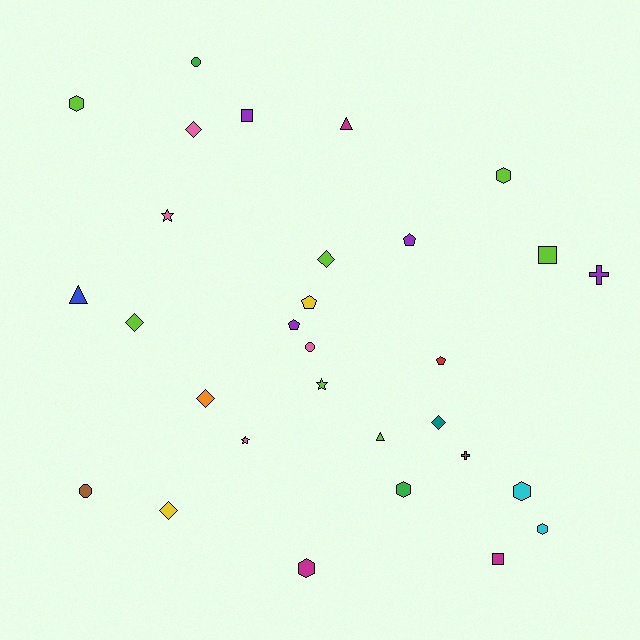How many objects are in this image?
There are 30 objects.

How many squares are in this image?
There are 3 squares.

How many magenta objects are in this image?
There are 3 magenta objects.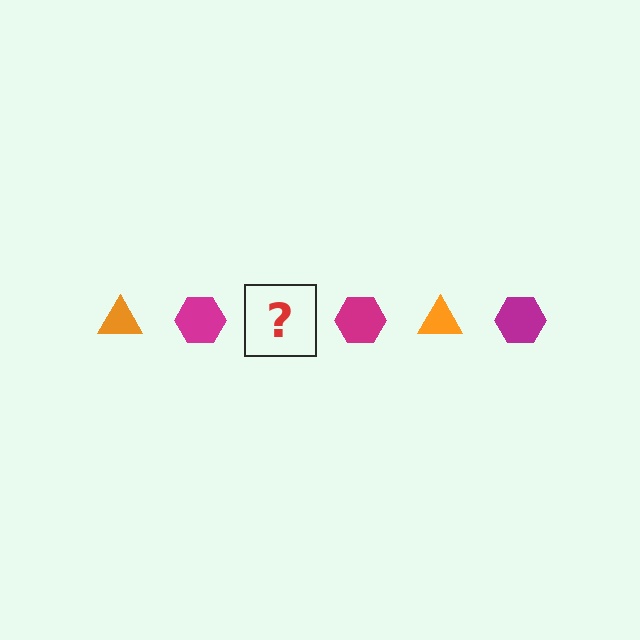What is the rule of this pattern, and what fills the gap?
The rule is that the pattern alternates between orange triangle and magenta hexagon. The gap should be filled with an orange triangle.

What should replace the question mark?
The question mark should be replaced with an orange triangle.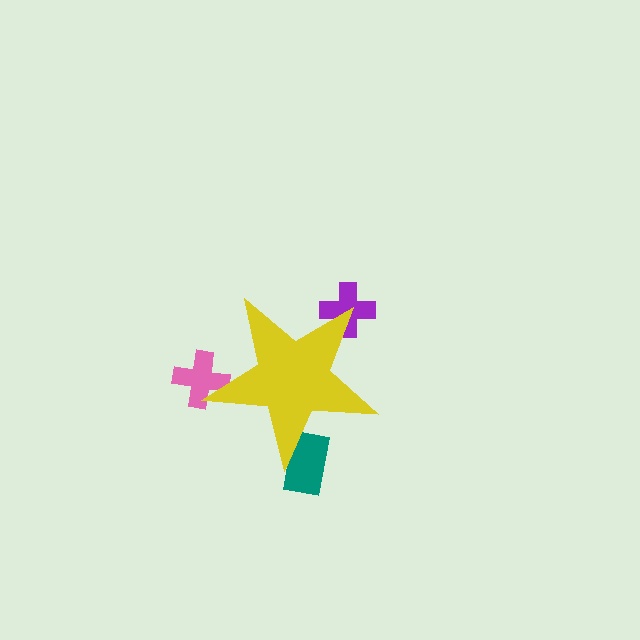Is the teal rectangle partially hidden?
Yes, the teal rectangle is partially hidden behind the yellow star.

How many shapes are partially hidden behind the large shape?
3 shapes are partially hidden.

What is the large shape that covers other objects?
A yellow star.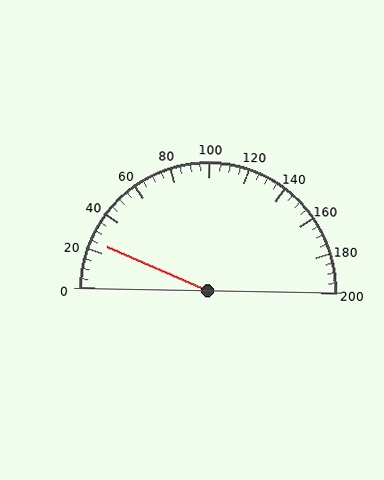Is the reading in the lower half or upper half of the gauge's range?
The reading is in the lower half of the range (0 to 200).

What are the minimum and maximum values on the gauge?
The gauge ranges from 0 to 200.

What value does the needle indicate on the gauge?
The needle indicates approximately 25.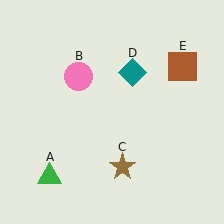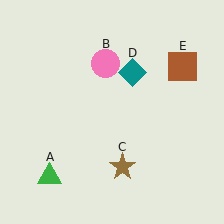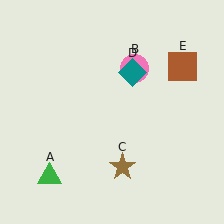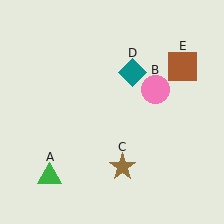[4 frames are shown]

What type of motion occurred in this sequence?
The pink circle (object B) rotated clockwise around the center of the scene.